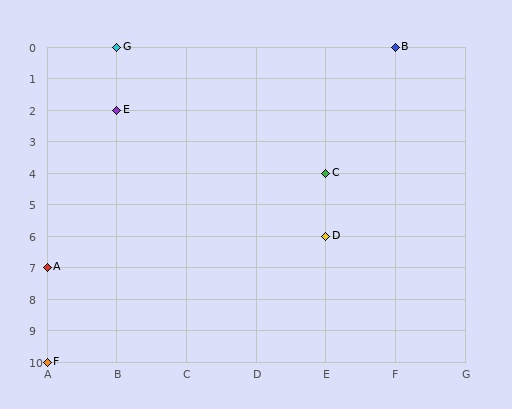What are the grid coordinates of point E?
Point E is at grid coordinates (B, 2).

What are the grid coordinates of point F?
Point F is at grid coordinates (A, 10).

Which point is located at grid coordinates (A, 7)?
Point A is at (A, 7).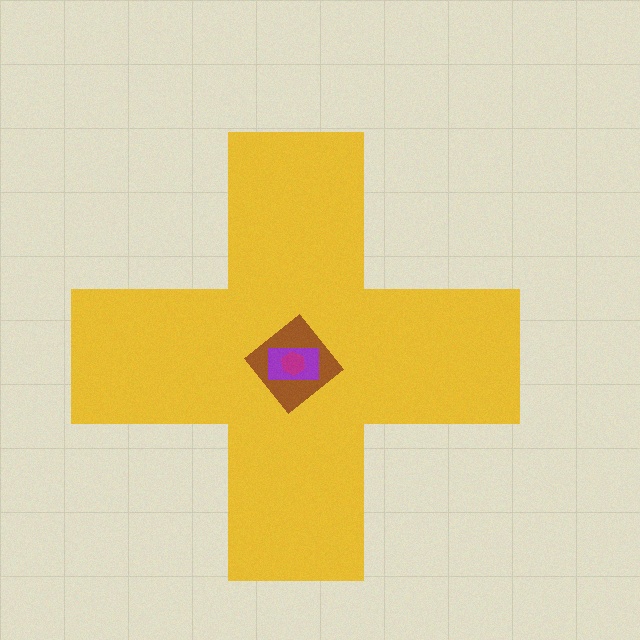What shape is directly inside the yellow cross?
The brown diamond.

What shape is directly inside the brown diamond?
The purple rectangle.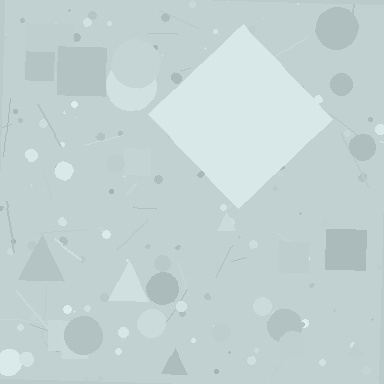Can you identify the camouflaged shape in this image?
The camouflaged shape is a diamond.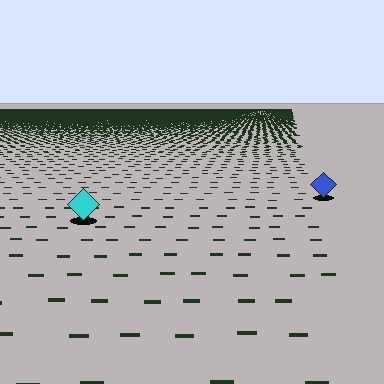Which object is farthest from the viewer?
The blue diamond is farthest from the viewer. It appears smaller and the ground texture around it is denser.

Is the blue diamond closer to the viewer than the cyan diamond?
No. The cyan diamond is closer — you can tell from the texture gradient: the ground texture is coarser near it.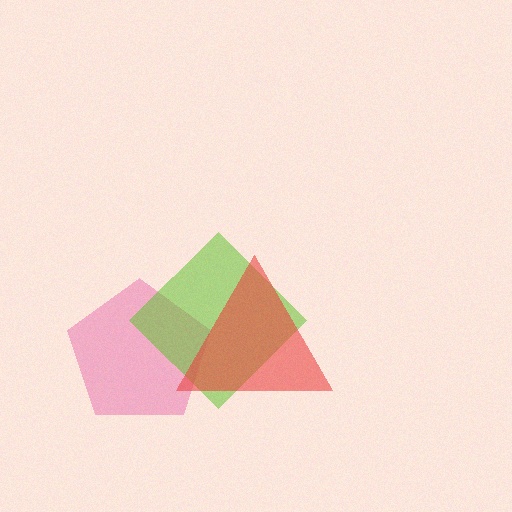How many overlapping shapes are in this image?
There are 3 overlapping shapes in the image.